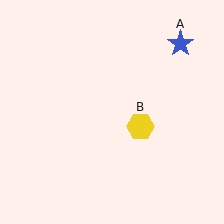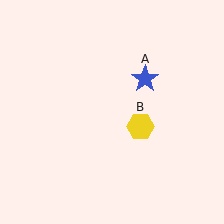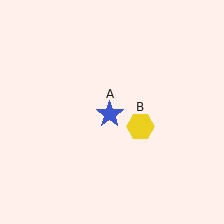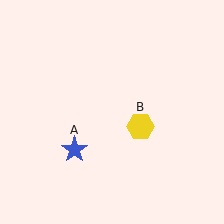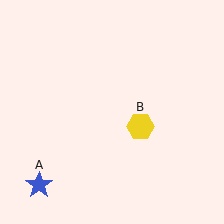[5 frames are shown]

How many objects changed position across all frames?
1 object changed position: blue star (object A).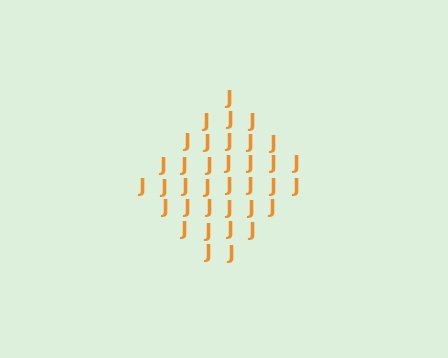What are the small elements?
The small elements are letter J's.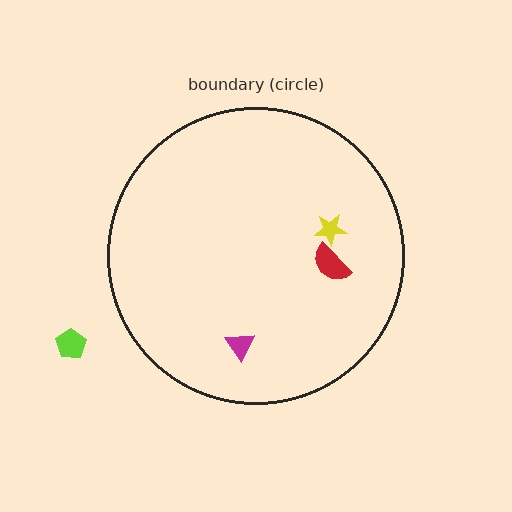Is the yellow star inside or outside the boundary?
Inside.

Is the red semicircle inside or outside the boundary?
Inside.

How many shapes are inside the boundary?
3 inside, 1 outside.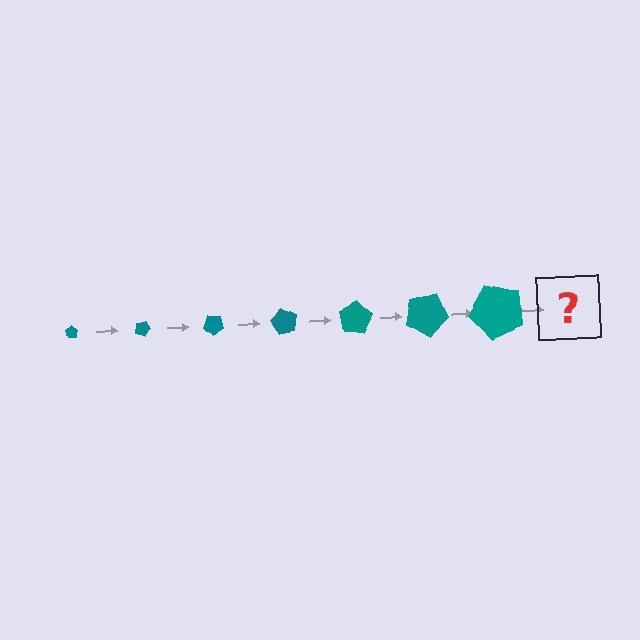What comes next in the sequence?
The next element should be a pentagon, larger than the previous one and rotated 140 degrees from the start.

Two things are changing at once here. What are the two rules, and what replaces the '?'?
The two rules are that the pentagon grows larger each step and it rotates 20 degrees each step. The '?' should be a pentagon, larger than the previous one and rotated 140 degrees from the start.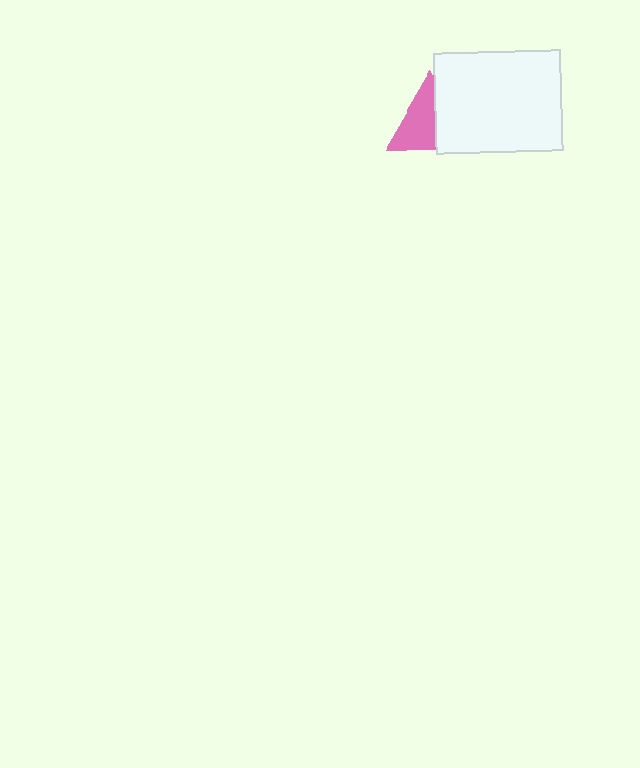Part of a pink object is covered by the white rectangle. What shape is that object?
It is a triangle.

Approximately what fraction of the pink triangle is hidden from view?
Roughly 43% of the pink triangle is hidden behind the white rectangle.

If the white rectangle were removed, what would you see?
You would see the complete pink triangle.